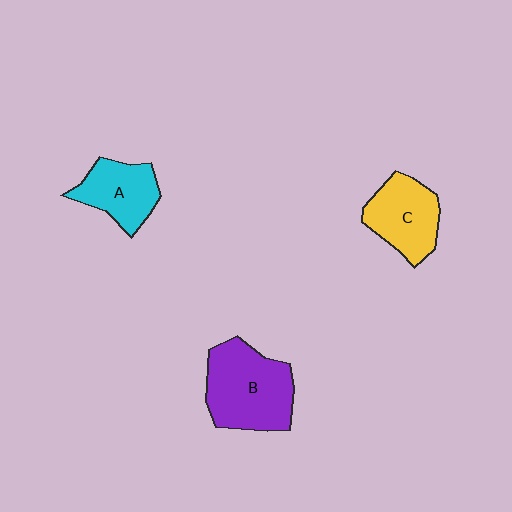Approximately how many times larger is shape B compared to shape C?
Approximately 1.4 times.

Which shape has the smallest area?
Shape A (cyan).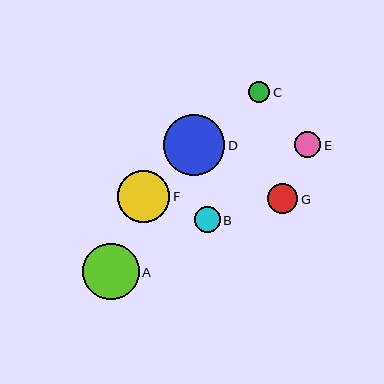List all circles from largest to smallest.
From largest to smallest: D, A, F, G, B, E, C.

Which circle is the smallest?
Circle C is the smallest with a size of approximately 21 pixels.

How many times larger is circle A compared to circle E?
Circle A is approximately 2.2 times the size of circle E.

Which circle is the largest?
Circle D is the largest with a size of approximately 61 pixels.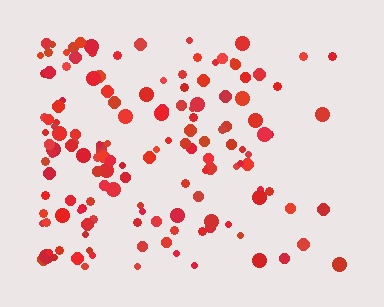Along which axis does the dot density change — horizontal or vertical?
Horizontal.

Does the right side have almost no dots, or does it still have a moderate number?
Still a moderate number, just noticeably fewer than the left.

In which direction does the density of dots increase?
From right to left, with the left side densest.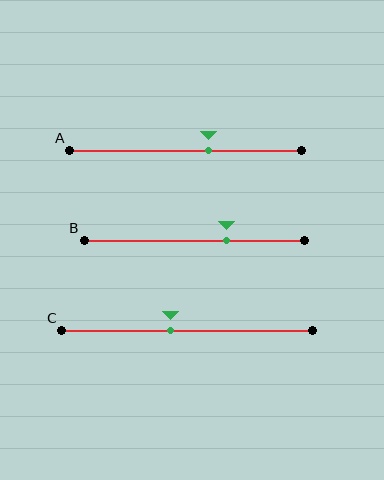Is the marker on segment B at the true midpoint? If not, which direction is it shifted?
No, the marker on segment B is shifted to the right by about 15% of the segment length.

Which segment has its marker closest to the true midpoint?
Segment C has its marker closest to the true midpoint.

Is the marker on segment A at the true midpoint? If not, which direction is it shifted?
No, the marker on segment A is shifted to the right by about 10% of the segment length.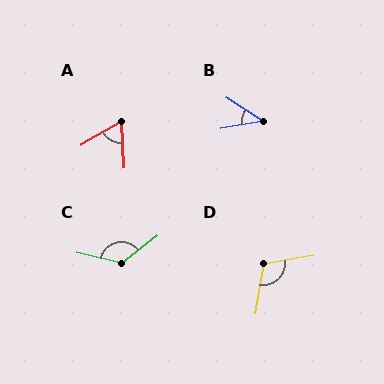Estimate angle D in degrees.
Approximately 109 degrees.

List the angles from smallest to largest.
B (43°), A (63°), D (109°), C (130°).